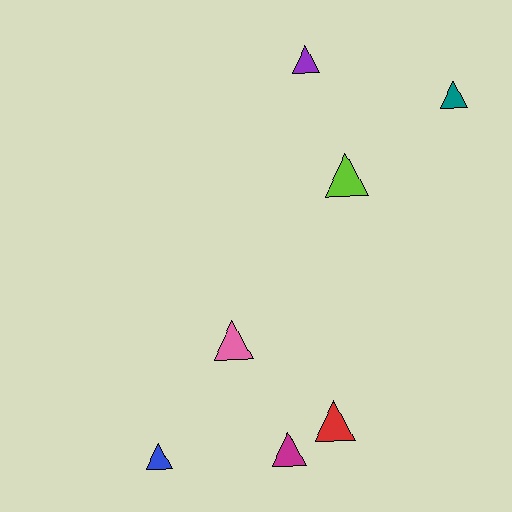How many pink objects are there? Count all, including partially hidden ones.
There is 1 pink object.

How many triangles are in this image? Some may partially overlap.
There are 7 triangles.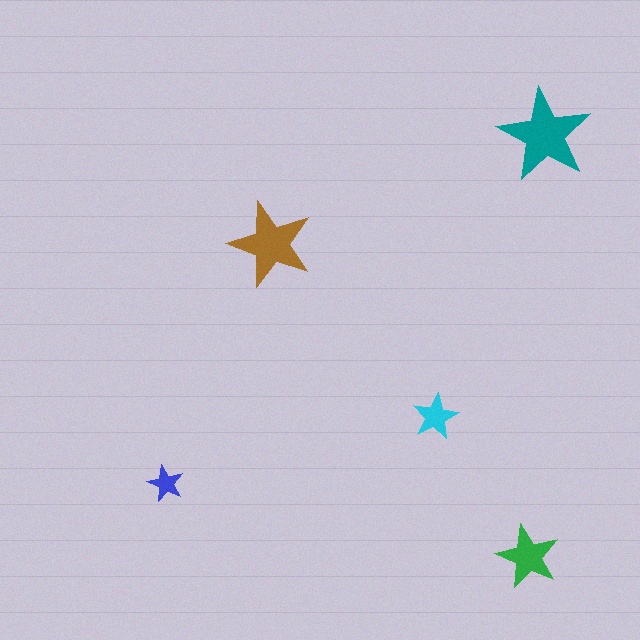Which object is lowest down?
The green star is bottommost.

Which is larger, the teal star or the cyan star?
The teal one.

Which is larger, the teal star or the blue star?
The teal one.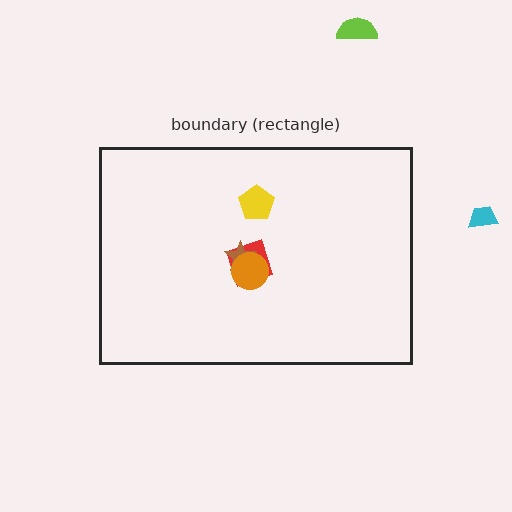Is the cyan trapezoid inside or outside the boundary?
Outside.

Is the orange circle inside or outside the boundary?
Inside.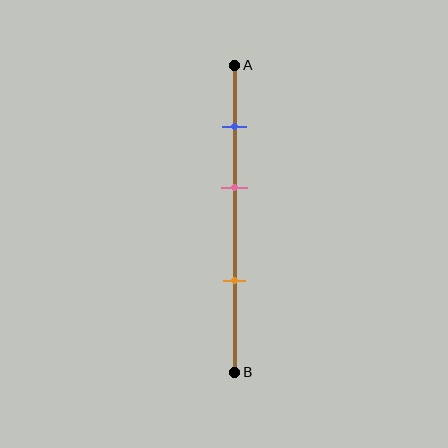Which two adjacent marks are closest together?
The blue and pink marks are the closest adjacent pair.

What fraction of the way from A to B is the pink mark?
The pink mark is approximately 40% (0.4) of the way from A to B.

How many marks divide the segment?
There are 3 marks dividing the segment.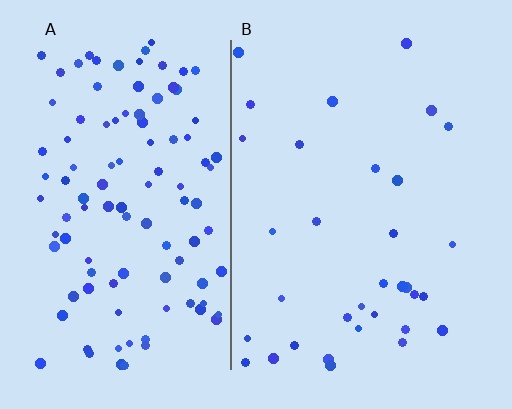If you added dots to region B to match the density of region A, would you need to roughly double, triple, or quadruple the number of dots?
Approximately triple.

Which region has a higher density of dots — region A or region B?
A (the left).